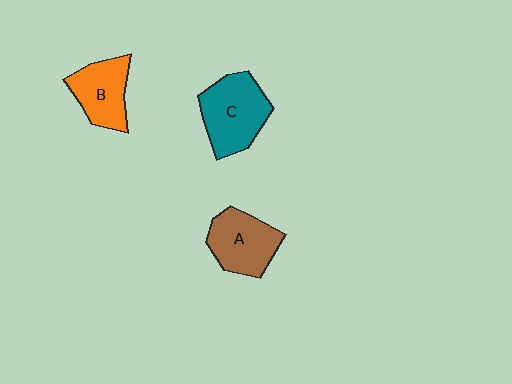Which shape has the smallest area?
Shape B (orange).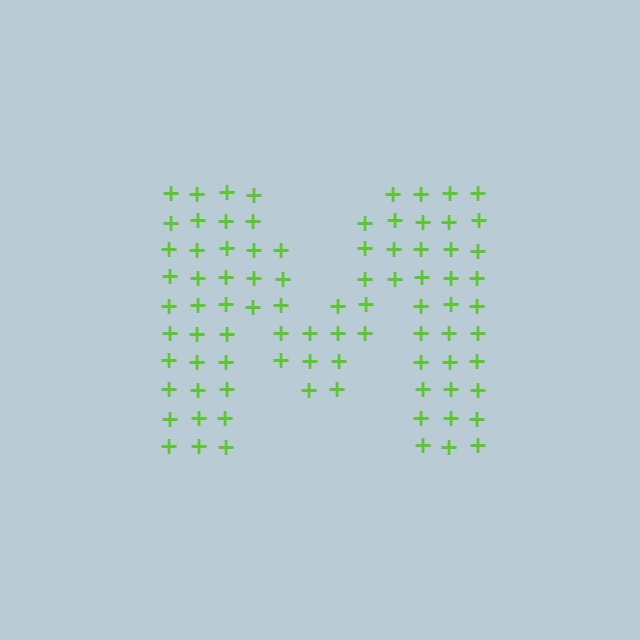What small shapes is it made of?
It is made of small plus signs.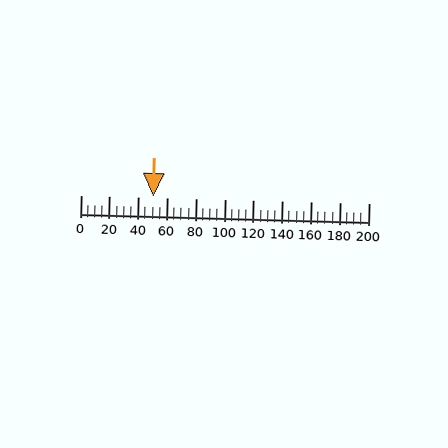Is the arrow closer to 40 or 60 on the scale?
The arrow is closer to 60.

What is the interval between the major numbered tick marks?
The major tick marks are spaced 20 units apart.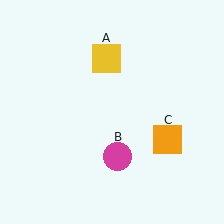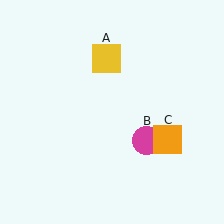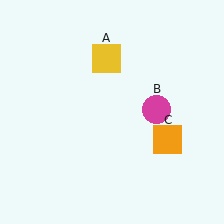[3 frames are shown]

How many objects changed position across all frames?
1 object changed position: magenta circle (object B).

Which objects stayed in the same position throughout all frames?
Yellow square (object A) and orange square (object C) remained stationary.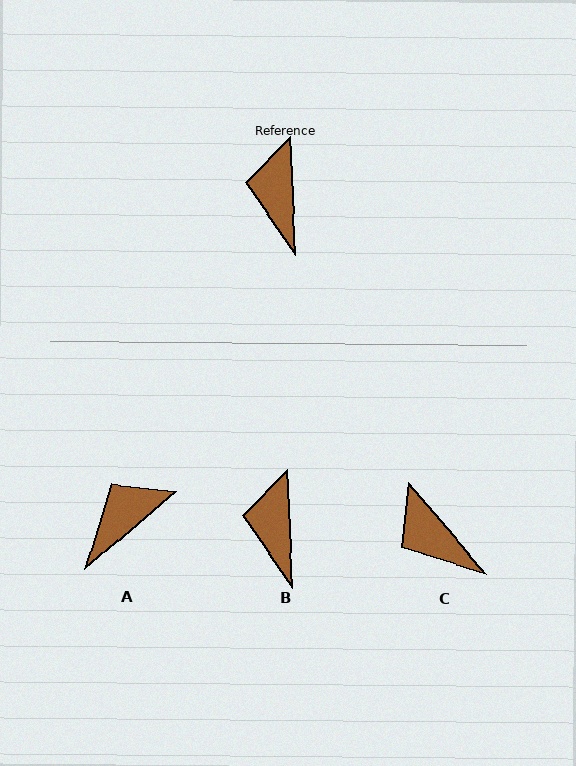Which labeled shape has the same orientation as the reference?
B.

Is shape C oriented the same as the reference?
No, it is off by about 38 degrees.